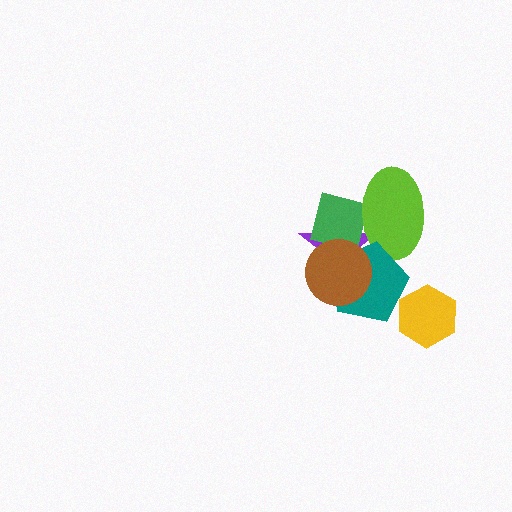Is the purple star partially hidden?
Yes, it is partially covered by another shape.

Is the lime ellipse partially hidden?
Yes, it is partially covered by another shape.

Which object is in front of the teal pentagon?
The brown circle is in front of the teal pentagon.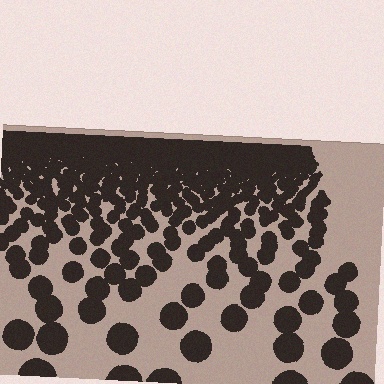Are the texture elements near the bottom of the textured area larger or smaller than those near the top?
Larger. Near the bottom, elements are closer to the viewer and appear at a bigger on-screen size.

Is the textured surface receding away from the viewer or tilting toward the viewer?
The surface is receding away from the viewer. Texture elements get smaller and denser toward the top.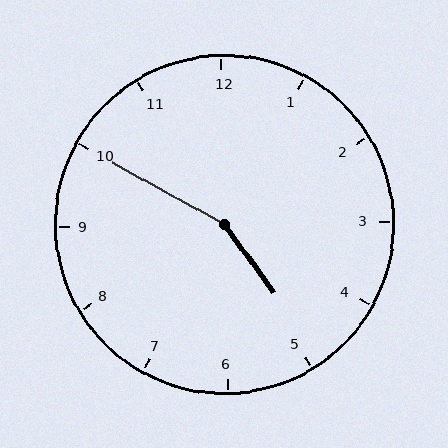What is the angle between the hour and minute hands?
Approximately 155 degrees.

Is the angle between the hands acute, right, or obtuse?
It is obtuse.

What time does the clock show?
4:50.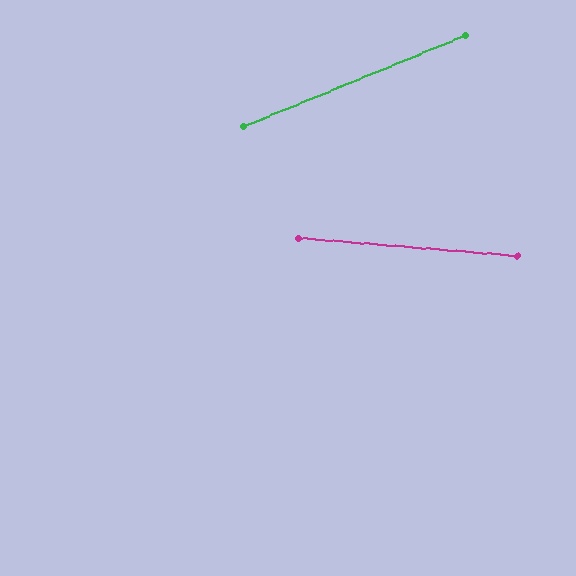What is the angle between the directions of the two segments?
Approximately 27 degrees.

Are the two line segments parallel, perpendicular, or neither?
Neither parallel nor perpendicular — they differ by about 27°.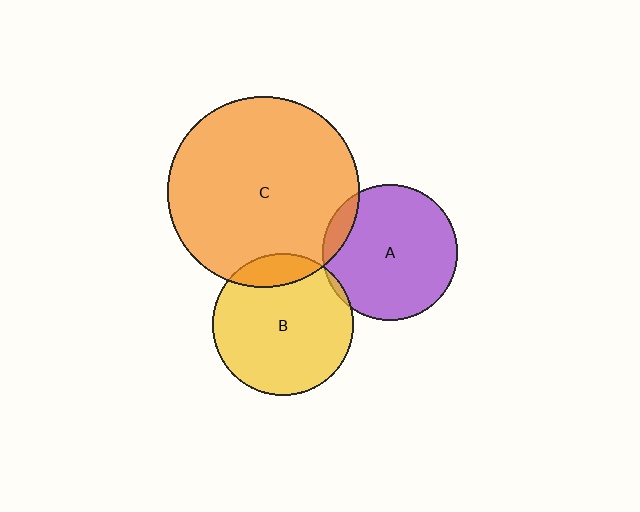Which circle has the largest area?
Circle C (orange).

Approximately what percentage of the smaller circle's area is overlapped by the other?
Approximately 5%.